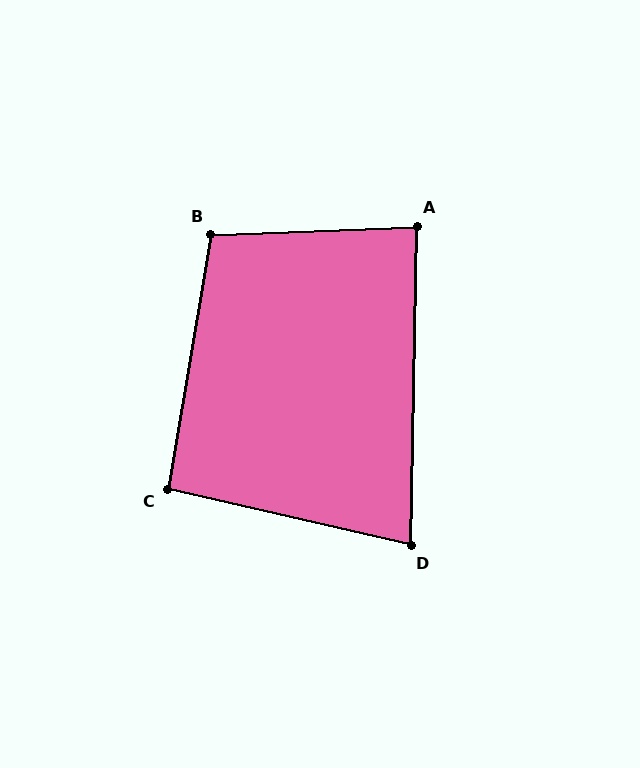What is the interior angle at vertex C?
Approximately 93 degrees (approximately right).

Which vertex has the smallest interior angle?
D, at approximately 78 degrees.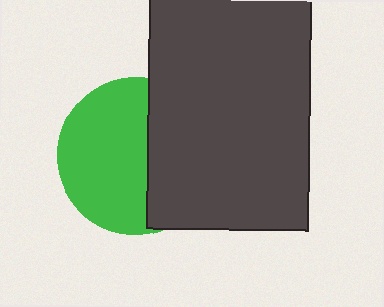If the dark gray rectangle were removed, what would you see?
You would see the complete green circle.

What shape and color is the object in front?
The object in front is a dark gray rectangle.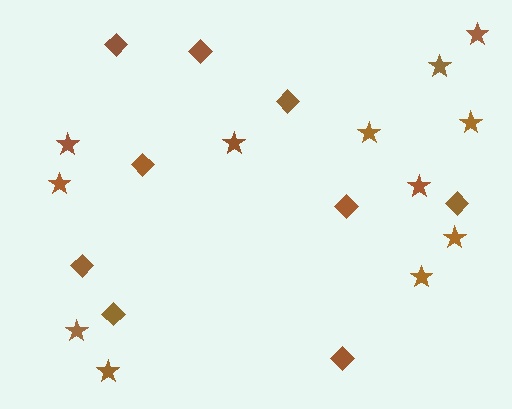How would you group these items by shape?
There are 2 groups: one group of diamonds (9) and one group of stars (12).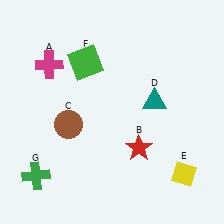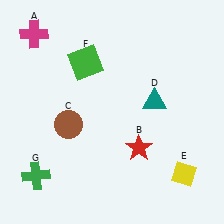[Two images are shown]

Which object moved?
The magenta cross (A) moved up.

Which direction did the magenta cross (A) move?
The magenta cross (A) moved up.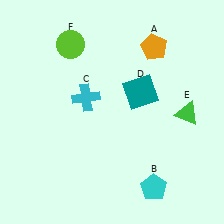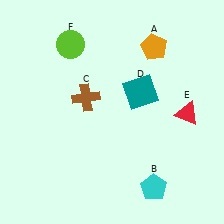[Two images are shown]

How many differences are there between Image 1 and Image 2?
There are 2 differences between the two images.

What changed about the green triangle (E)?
In Image 1, E is green. In Image 2, it changed to red.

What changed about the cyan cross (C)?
In Image 1, C is cyan. In Image 2, it changed to brown.